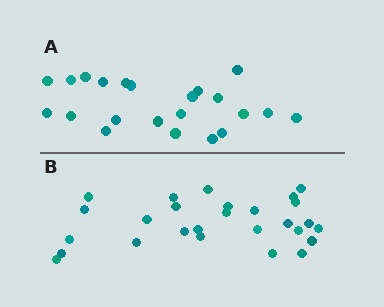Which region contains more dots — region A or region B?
Region B (the bottom region) has more dots.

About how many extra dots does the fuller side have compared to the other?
Region B has about 5 more dots than region A.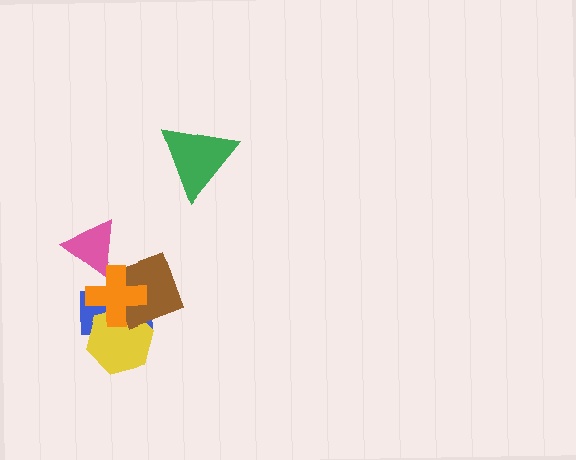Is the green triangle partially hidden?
No, no other shape covers it.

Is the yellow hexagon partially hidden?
Yes, it is partially covered by another shape.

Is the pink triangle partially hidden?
Yes, it is partially covered by another shape.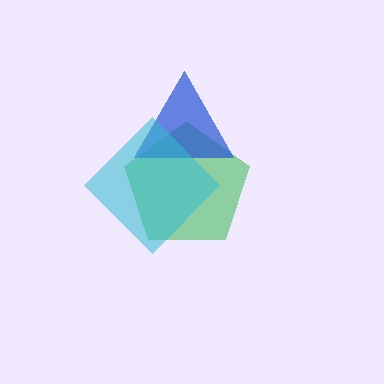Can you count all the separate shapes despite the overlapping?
Yes, there are 3 separate shapes.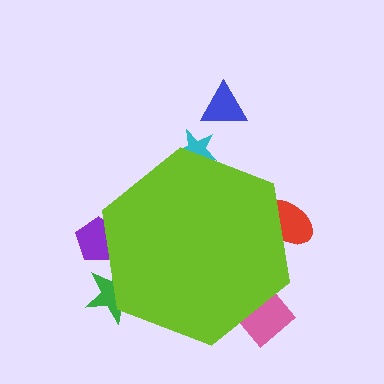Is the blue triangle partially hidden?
No, the blue triangle is fully visible.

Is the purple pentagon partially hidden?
Yes, the purple pentagon is partially hidden behind the lime hexagon.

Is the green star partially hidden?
Yes, the green star is partially hidden behind the lime hexagon.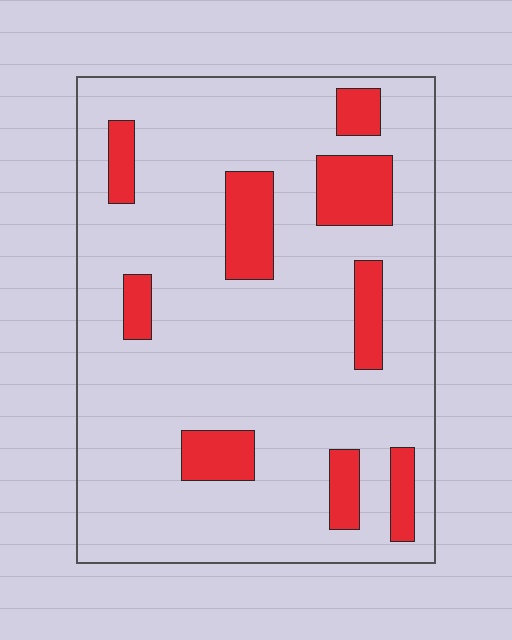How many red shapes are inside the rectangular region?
9.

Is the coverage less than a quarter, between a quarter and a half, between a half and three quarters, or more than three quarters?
Less than a quarter.